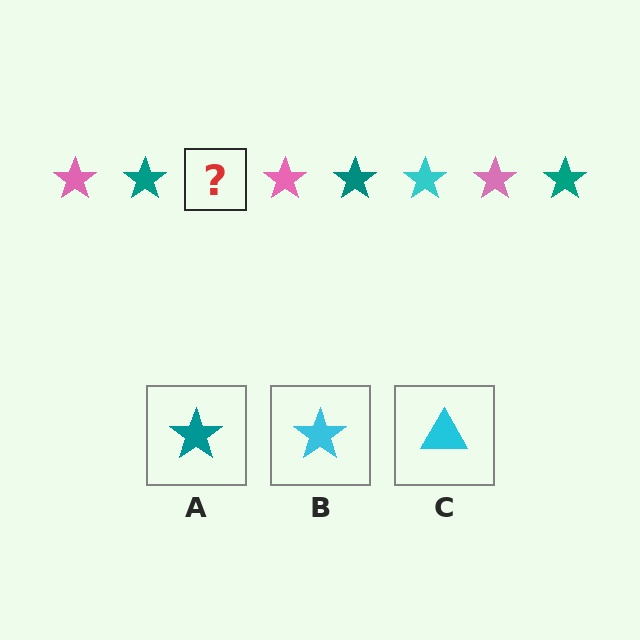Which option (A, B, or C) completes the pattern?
B.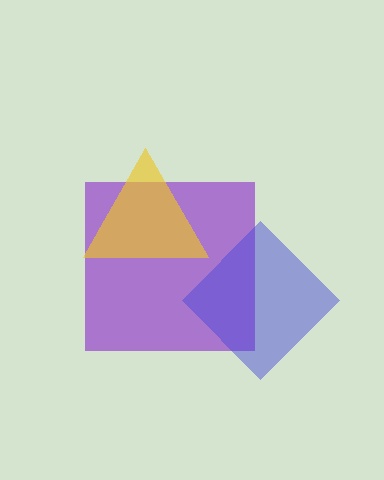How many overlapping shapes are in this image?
There are 3 overlapping shapes in the image.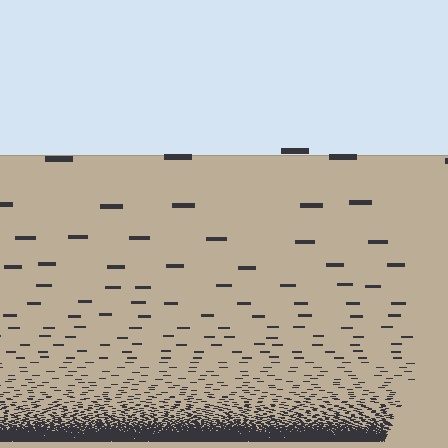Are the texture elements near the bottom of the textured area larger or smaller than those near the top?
Smaller. The gradient is inverted — elements near the bottom are smaller and denser.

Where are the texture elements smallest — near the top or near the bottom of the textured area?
Near the bottom.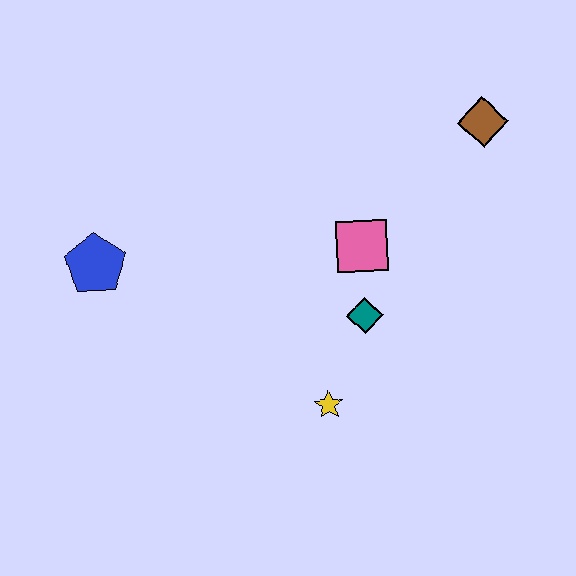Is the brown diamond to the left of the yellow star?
No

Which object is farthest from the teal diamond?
The blue pentagon is farthest from the teal diamond.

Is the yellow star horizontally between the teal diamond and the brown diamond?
No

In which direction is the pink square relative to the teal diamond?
The pink square is above the teal diamond.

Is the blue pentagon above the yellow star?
Yes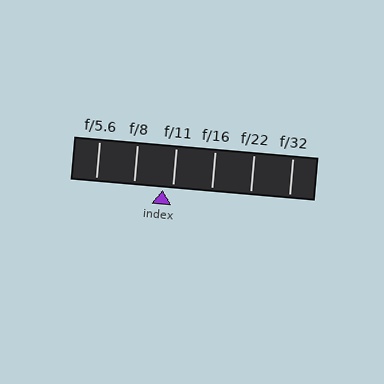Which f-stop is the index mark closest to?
The index mark is closest to f/11.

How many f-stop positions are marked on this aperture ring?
There are 6 f-stop positions marked.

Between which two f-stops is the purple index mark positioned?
The index mark is between f/8 and f/11.